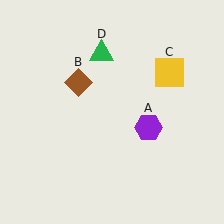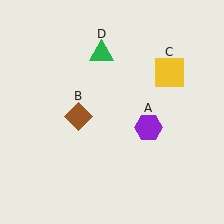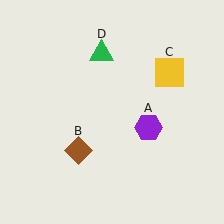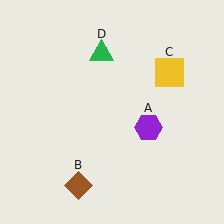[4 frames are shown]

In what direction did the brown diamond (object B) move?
The brown diamond (object B) moved down.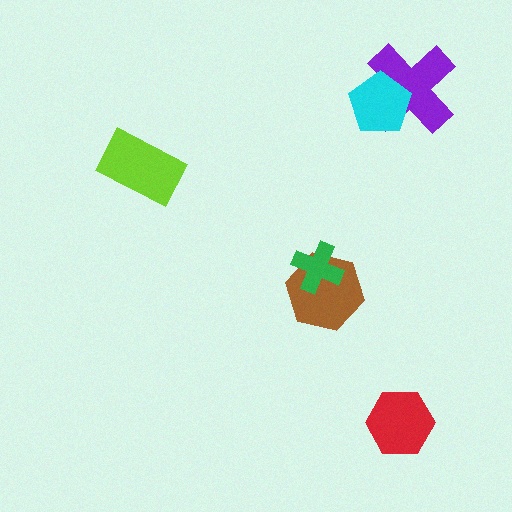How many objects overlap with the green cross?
1 object overlaps with the green cross.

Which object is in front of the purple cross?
The cyan pentagon is in front of the purple cross.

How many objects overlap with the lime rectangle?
0 objects overlap with the lime rectangle.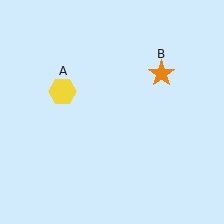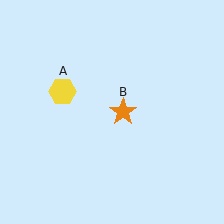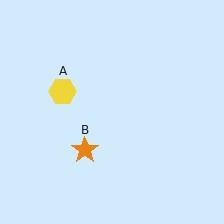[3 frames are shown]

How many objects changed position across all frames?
1 object changed position: orange star (object B).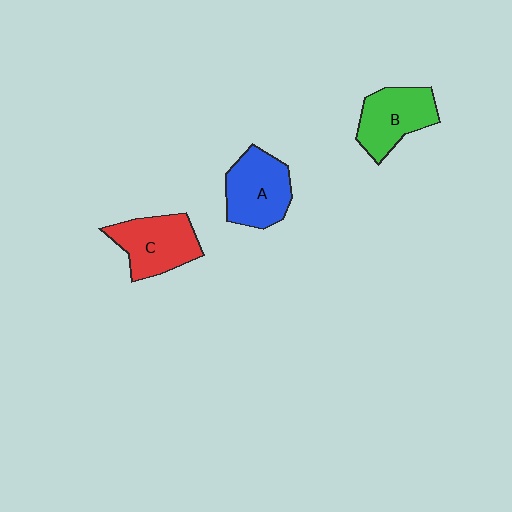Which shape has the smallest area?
Shape B (green).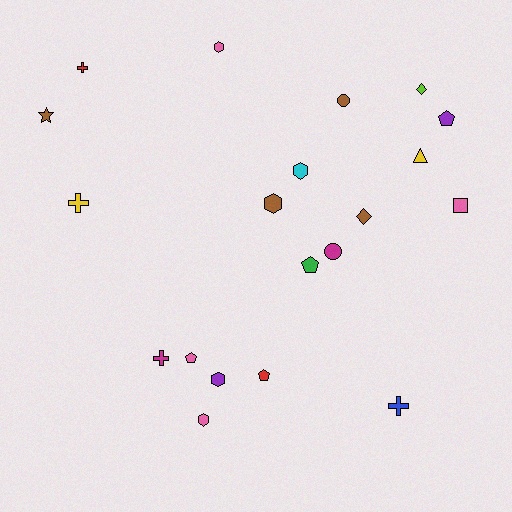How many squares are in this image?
There is 1 square.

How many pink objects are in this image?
There are 4 pink objects.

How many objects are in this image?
There are 20 objects.